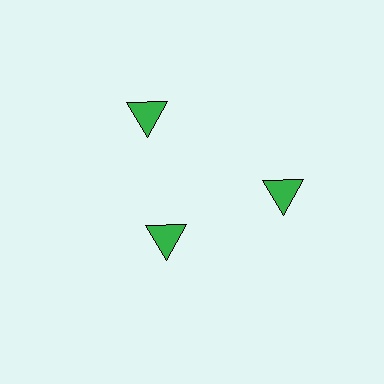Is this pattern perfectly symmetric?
No. The 3 green triangles are arranged in a ring, but one element near the 7 o'clock position is pulled inward toward the center, breaking the 3-fold rotational symmetry.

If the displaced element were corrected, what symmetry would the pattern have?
It would have 3-fold rotational symmetry — the pattern would map onto itself every 120 degrees.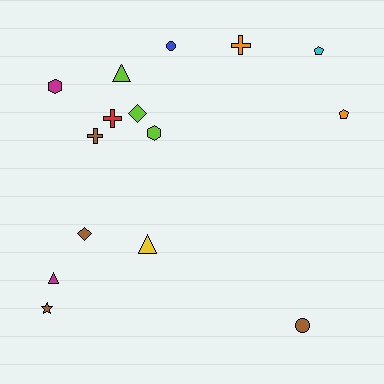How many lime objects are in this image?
There are 3 lime objects.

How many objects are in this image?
There are 15 objects.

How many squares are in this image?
There are no squares.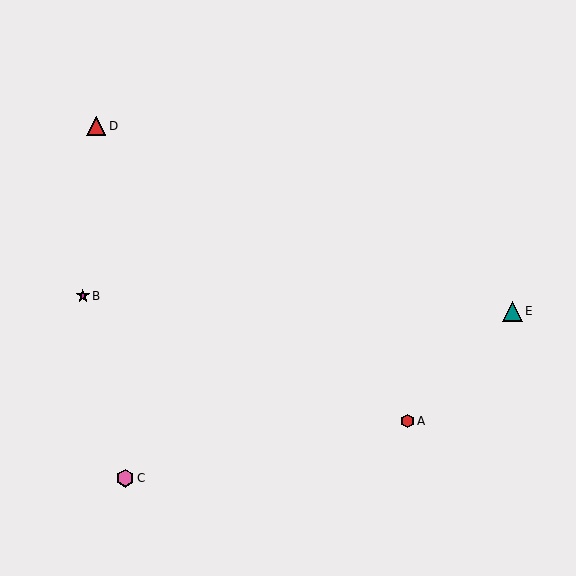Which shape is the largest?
The teal triangle (labeled E) is the largest.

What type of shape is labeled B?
Shape B is a magenta star.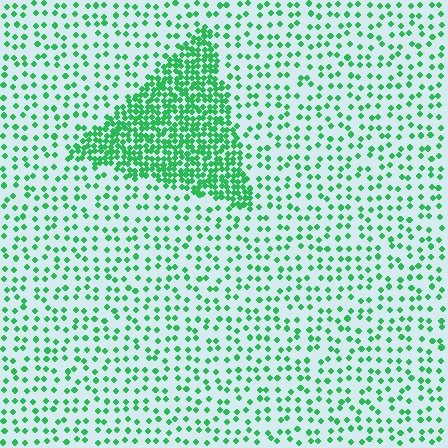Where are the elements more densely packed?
The elements are more densely packed inside the triangle boundary.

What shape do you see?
I see a triangle.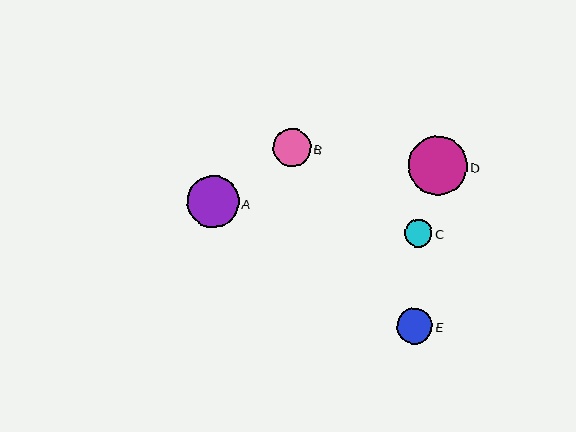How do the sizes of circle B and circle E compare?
Circle B and circle E are approximately the same size.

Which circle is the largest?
Circle D is the largest with a size of approximately 59 pixels.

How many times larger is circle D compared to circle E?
Circle D is approximately 1.7 times the size of circle E.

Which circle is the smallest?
Circle C is the smallest with a size of approximately 28 pixels.